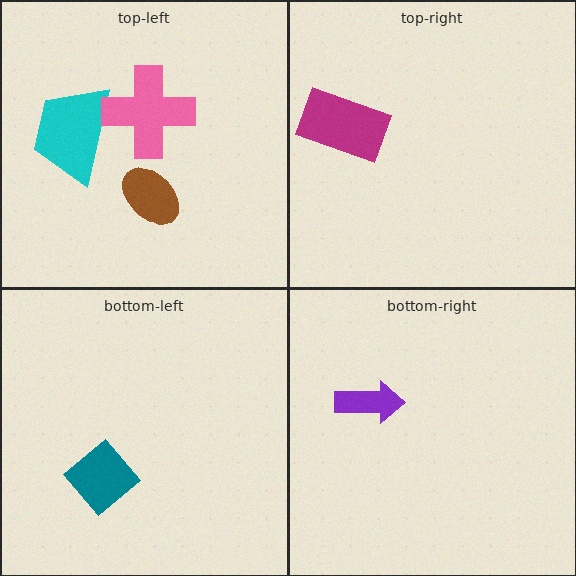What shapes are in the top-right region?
The magenta rectangle.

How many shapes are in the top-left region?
3.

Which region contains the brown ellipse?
The top-left region.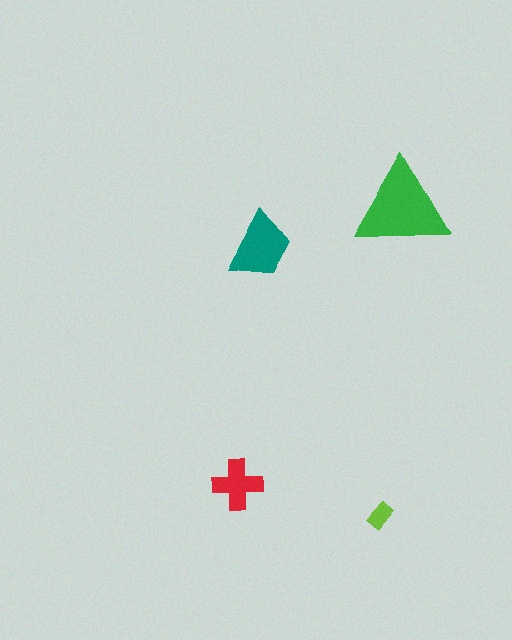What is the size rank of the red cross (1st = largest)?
3rd.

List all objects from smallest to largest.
The lime rectangle, the red cross, the teal trapezoid, the green triangle.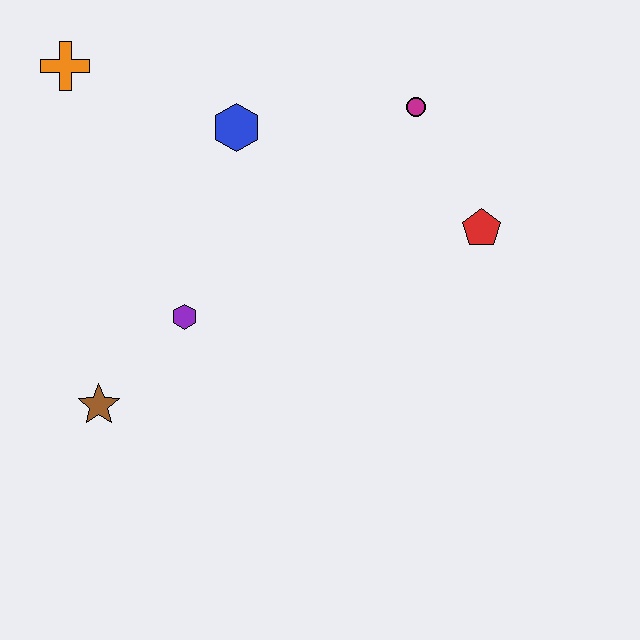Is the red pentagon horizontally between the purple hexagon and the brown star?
No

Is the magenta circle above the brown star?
Yes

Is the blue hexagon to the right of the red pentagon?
No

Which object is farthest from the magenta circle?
The brown star is farthest from the magenta circle.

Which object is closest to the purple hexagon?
The brown star is closest to the purple hexagon.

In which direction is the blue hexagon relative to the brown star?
The blue hexagon is above the brown star.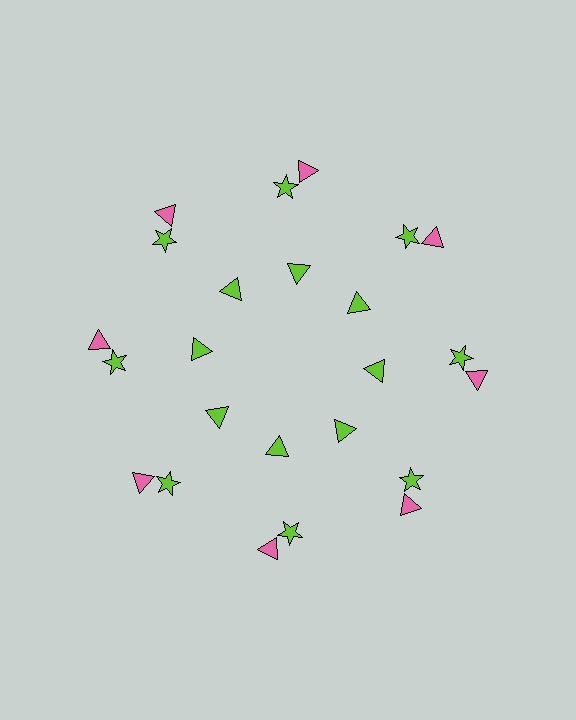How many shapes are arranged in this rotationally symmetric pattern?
There are 24 shapes, arranged in 8 groups of 3.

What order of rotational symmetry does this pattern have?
This pattern has 8-fold rotational symmetry.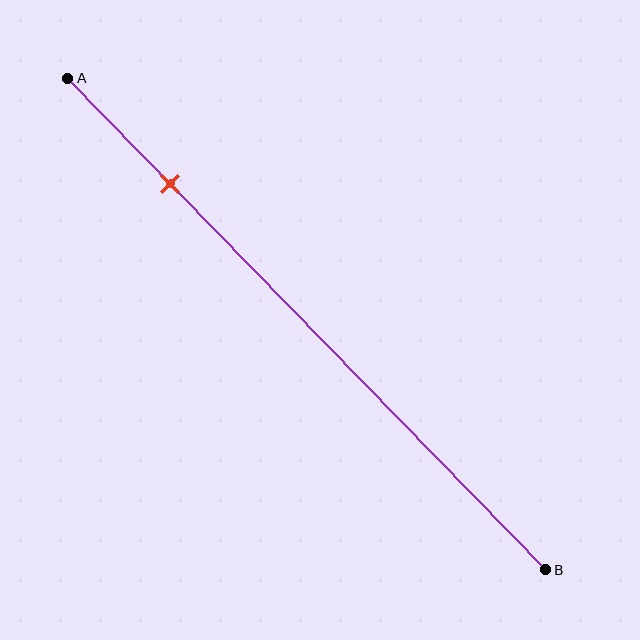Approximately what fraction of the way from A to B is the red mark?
The red mark is approximately 20% of the way from A to B.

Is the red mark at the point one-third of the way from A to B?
No, the mark is at about 20% from A, not at the 33% one-third point.